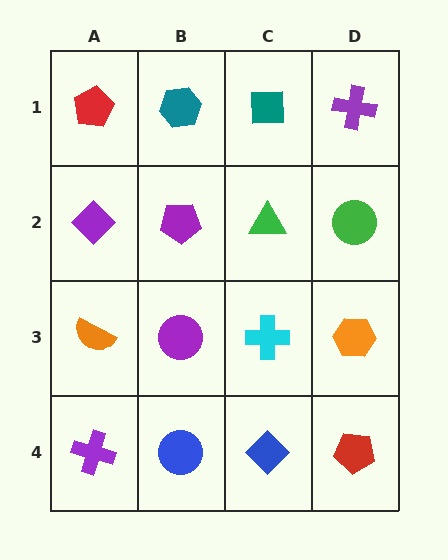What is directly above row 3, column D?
A green circle.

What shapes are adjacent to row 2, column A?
A red pentagon (row 1, column A), an orange semicircle (row 3, column A), a purple pentagon (row 2, column B).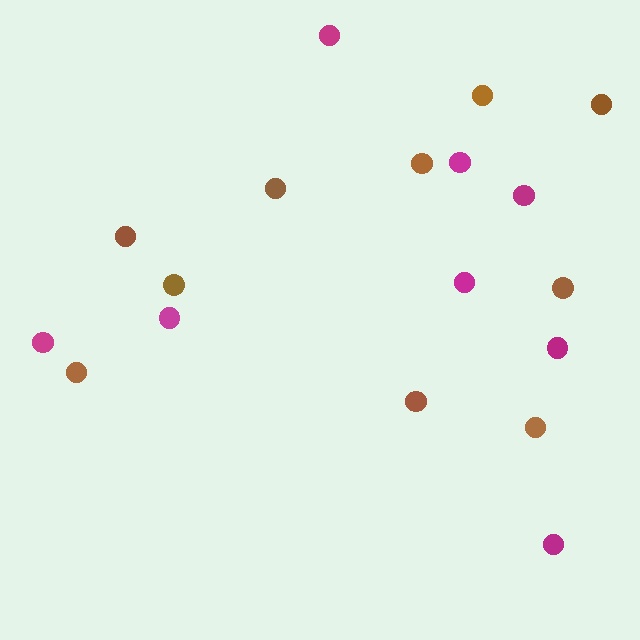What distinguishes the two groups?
There are 2 groups: one group of magenta circles (8) and one group of brown circles (10).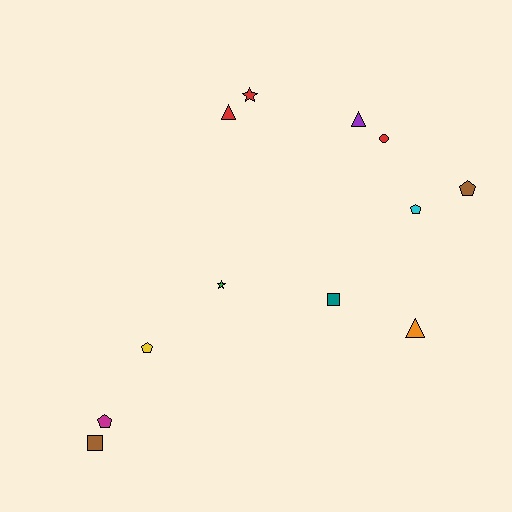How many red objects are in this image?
There are 3 red objects.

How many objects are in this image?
There are 12 objects.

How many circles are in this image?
There is 1 circle.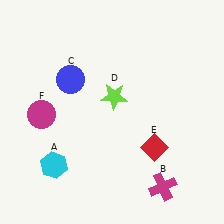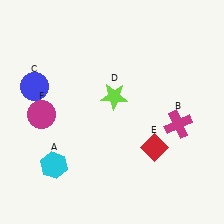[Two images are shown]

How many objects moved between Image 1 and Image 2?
2 objects moved between the two images.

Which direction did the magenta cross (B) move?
The magenta cross (B) moved up.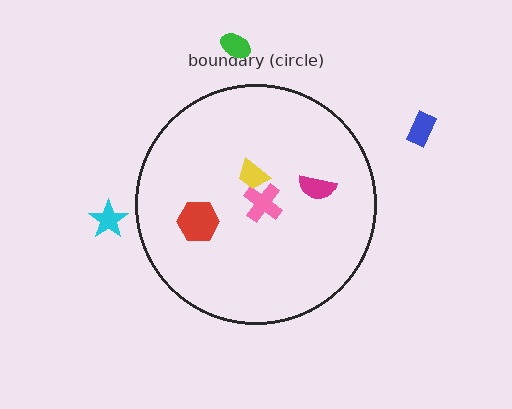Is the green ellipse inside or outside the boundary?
Outside.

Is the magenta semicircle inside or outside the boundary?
Inside.